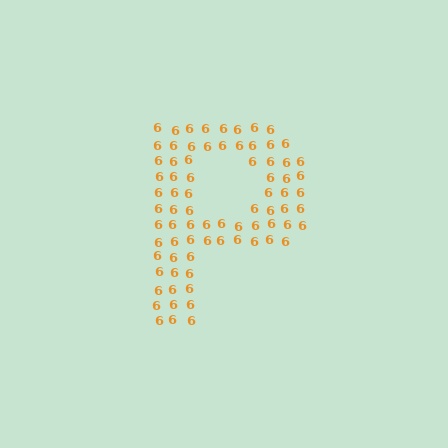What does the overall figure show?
The overall figure shows the letter P.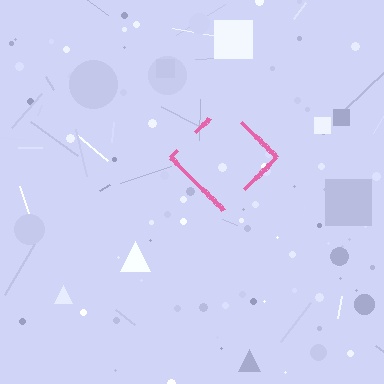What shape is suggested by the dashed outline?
The dashed outline suggests a diamond.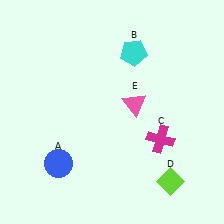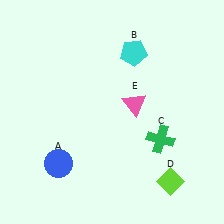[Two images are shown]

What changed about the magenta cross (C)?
In Image 1, C is magenta. In Image 2, it changed to green.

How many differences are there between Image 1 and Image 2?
There is 1 difference between the two images.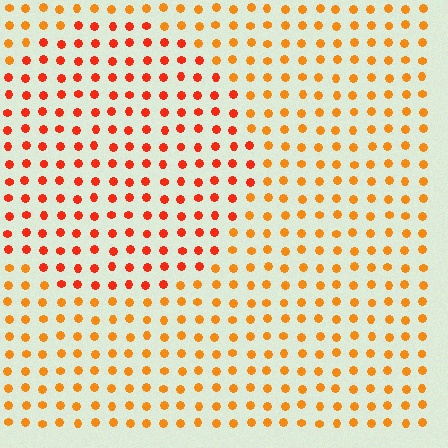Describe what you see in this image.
The image is filled with small orange elements in a uniform arrangement. A circle-shaped region is visible where the elements are tinted to a slightly different hue, forming a subtle color boundary.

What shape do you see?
I see a circle.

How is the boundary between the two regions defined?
The boundary is defined purely by a slight shift in hue (about 26 degrees). Spacing, size, and orientation are identical on both sides.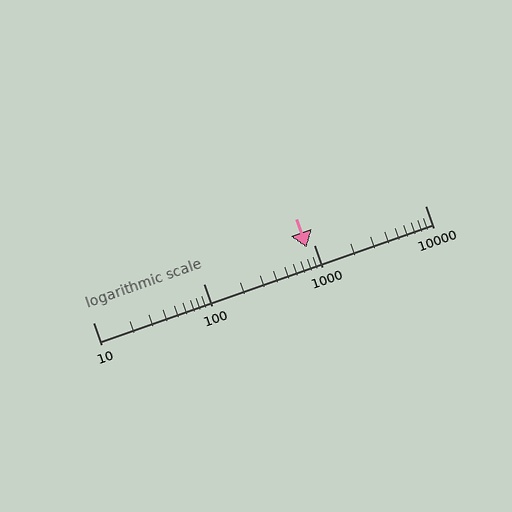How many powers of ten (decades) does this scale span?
The scale spans 3 decades, from 10 to 10000.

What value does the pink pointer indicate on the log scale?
The pointer indicates approximately 860.